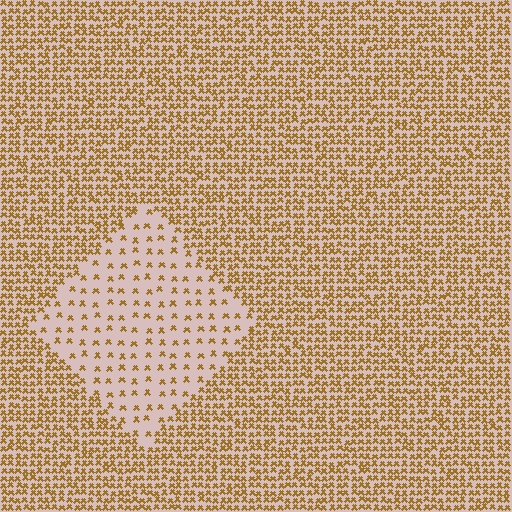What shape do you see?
I see a diamond.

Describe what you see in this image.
The image contains small brown elements arranged at two different densities. A diamond-shaped region is visible where the elements are less densely packed than the surrounding area.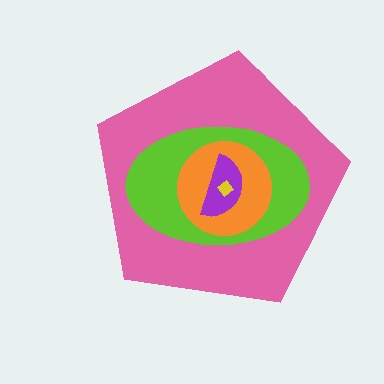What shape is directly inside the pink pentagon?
The lime ellipse.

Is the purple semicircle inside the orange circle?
Yes.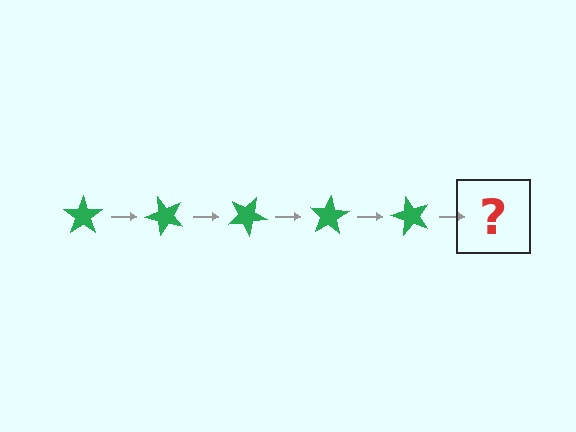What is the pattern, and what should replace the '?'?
The pattern is that the star rotates 50 degrees each step. The '?' should be a green star rotated 250 degrees.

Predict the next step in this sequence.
The next step is a green star rotated 250 degrees.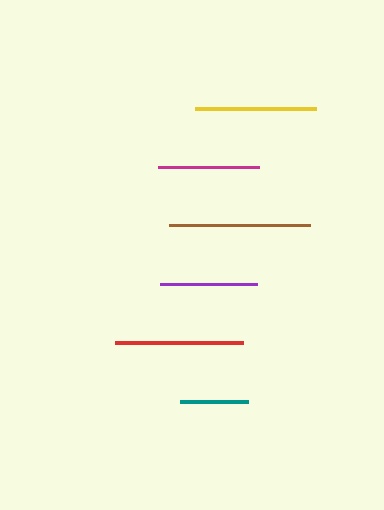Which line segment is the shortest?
The teal line is the shortest at approximately 68 pixels.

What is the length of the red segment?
The red segment is approximately 128 pixels long.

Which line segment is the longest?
The brown line is the longest at approximately 141 pixels.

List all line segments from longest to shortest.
From longest to shortest: brown, red, yellow, magenta, purple, teal.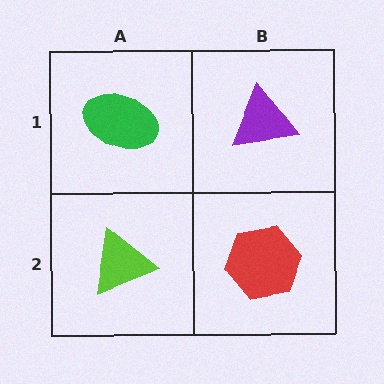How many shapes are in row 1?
2 shapes.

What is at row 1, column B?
A purple triangle.